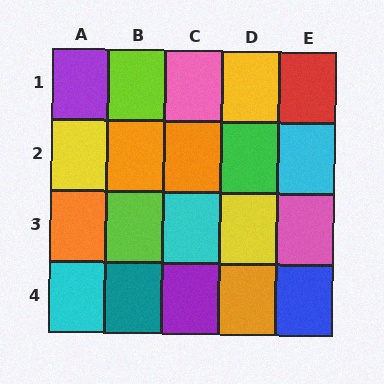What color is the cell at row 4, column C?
Purple.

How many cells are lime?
2 cells are lime.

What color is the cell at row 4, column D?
Orange.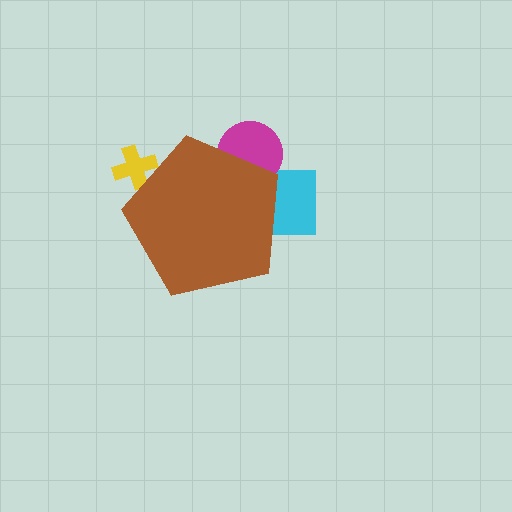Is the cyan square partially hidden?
Yes, the cyan square is partially hidden behind the brown pentagon.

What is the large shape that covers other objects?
A brown pentagon.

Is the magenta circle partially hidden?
Yes, the magenta circle is partially hidden behind the brown pentagon.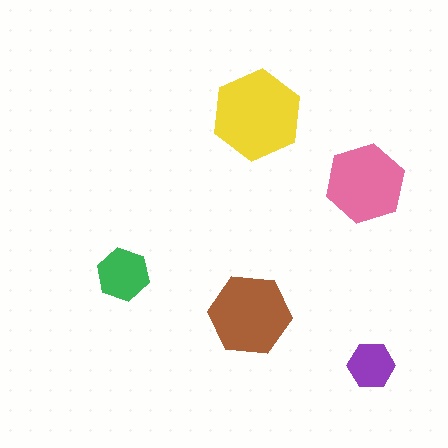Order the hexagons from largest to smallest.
the yellow one, the brown one, the pink one, the green one, the purple one.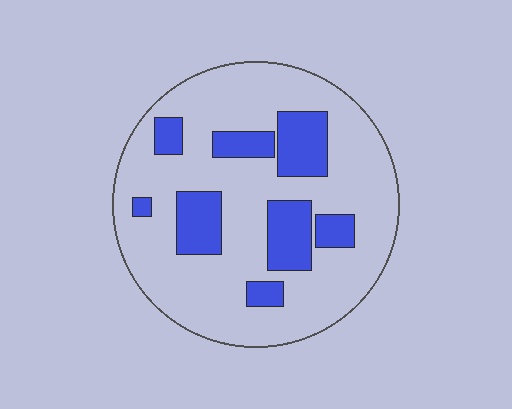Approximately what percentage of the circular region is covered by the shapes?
Approximately 25%.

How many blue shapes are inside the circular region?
8.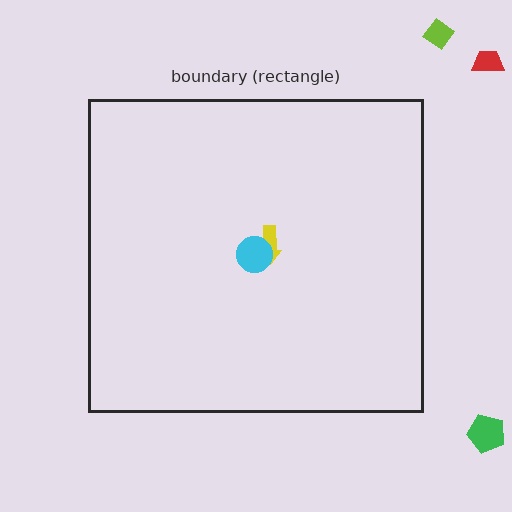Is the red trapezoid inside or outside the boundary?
Outside.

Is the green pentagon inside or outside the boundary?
Outside.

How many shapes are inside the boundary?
2 inside, 3 outside.